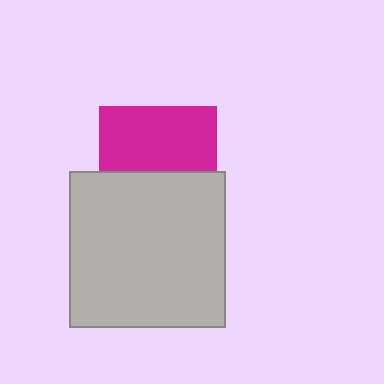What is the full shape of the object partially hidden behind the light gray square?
The partially hidden object is a magenta square.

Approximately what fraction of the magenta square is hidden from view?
Roughly 44% of the magenta square is hidden behind the light gray square.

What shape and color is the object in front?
The object in front is a light gray square.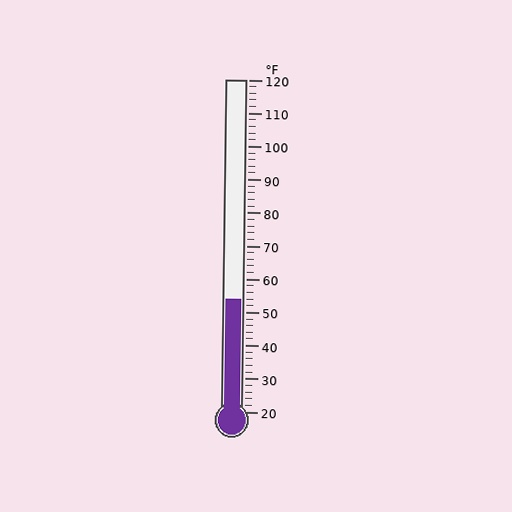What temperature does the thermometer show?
The thermometer shows approximately 54°F.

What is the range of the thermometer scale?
The thermometer scale ranges from 20°F to 120°F.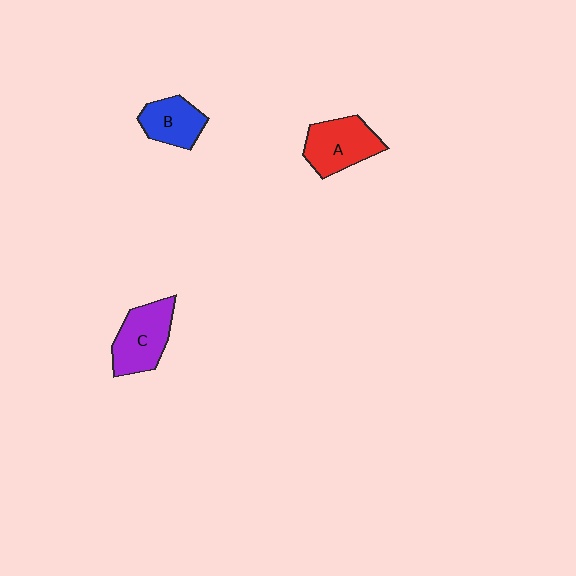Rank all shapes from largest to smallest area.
From largest to smallest: C (purple), A (red), B (blue).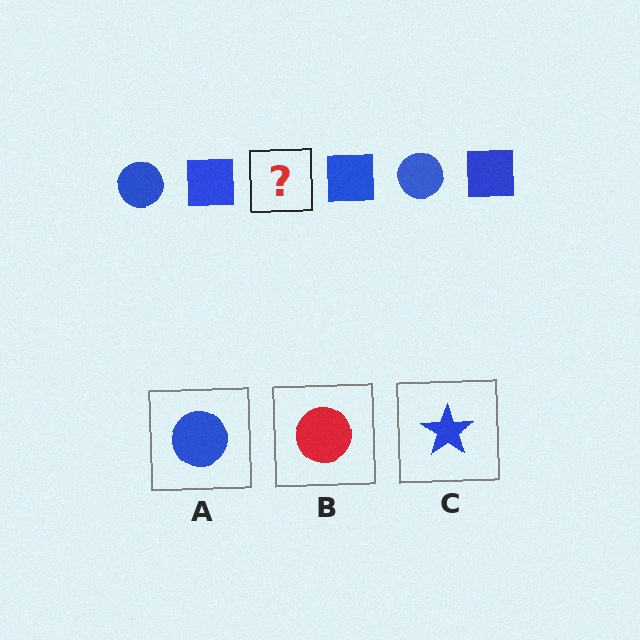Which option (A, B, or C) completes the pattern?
A.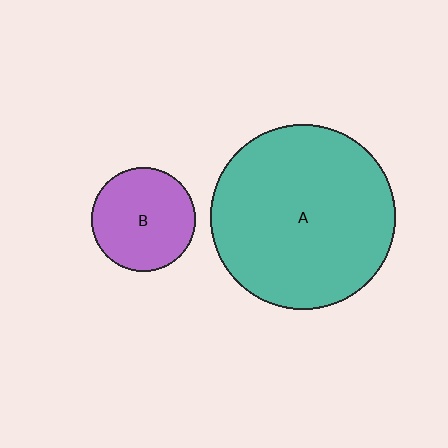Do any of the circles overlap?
No, none of the circles overlap.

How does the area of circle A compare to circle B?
Approximately 3.1 times.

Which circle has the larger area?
Circle A (teal).